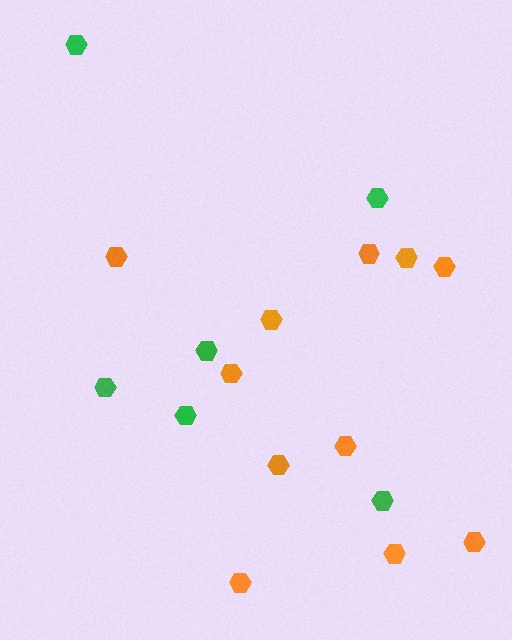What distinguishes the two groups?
There are 2 groups: one group of orange hexagons (11) and one group of green hexagons (6).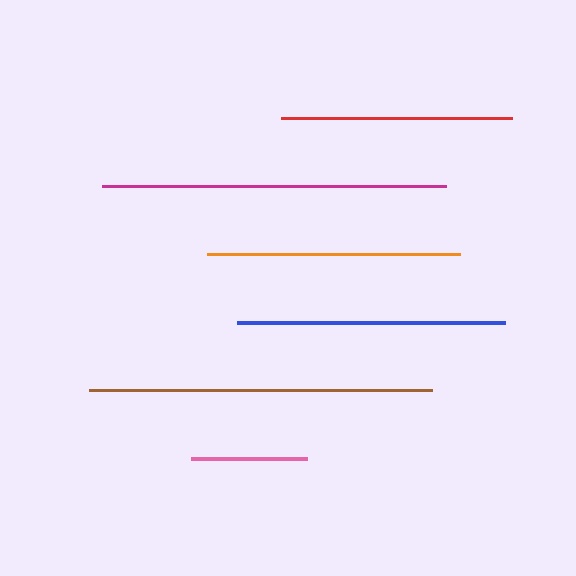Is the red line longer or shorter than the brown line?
The brown line is longer than the red line.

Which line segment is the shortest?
The pink line is the shortest at approximately 116 pixels.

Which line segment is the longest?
The magenta line is the longest at approximately 344 pixels.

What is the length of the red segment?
The red segment is approximately 231 pixels long.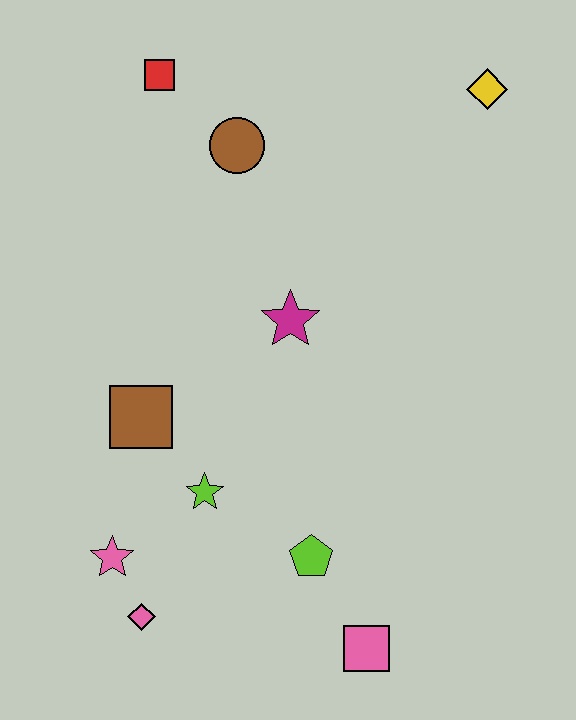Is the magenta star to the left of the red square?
No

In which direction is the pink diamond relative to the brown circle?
The pink diamond is below the brown circle.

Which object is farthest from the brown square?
The yellow diamond is farthest from the brown square.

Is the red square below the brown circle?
No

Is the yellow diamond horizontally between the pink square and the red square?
No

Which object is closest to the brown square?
The lime star is closest to the brown square.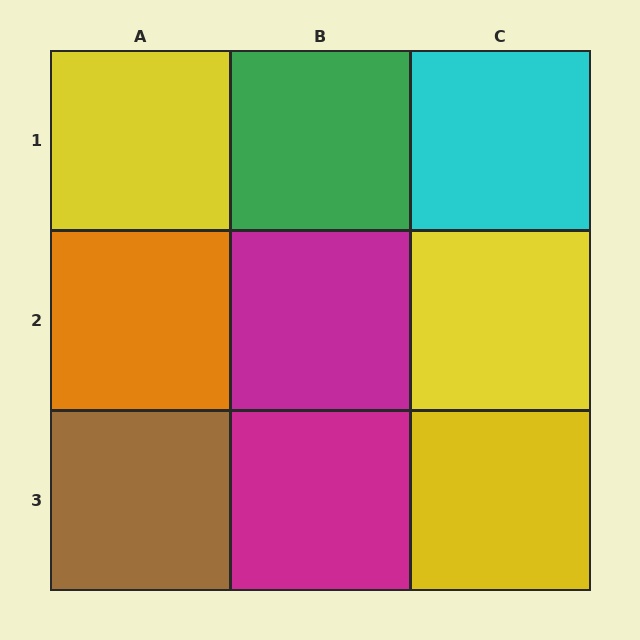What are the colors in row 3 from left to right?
Brown, magenta, yellow.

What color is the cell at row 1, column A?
Yellow.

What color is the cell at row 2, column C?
Yellow.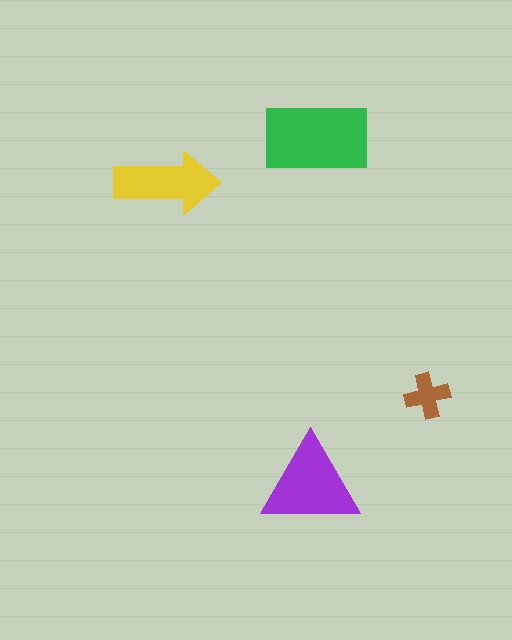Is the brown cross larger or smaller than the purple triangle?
Smaller.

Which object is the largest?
The green rectangle.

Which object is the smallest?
The brown cross.